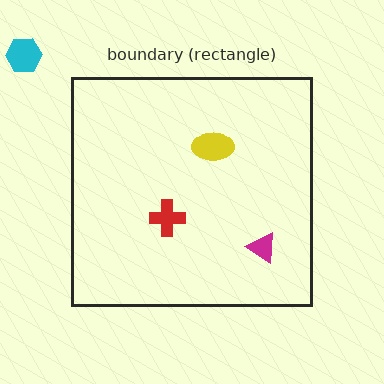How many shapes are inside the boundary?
3 inside, 1 outside.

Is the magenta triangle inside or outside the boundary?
Inside.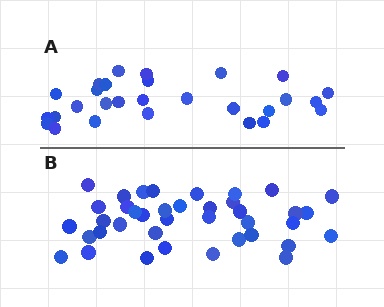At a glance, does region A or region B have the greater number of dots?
Region B (the bottom region) has more dots.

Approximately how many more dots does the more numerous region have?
Region B has roughly 12 or so more dots than region A.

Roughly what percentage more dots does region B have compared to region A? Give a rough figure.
About 40% more.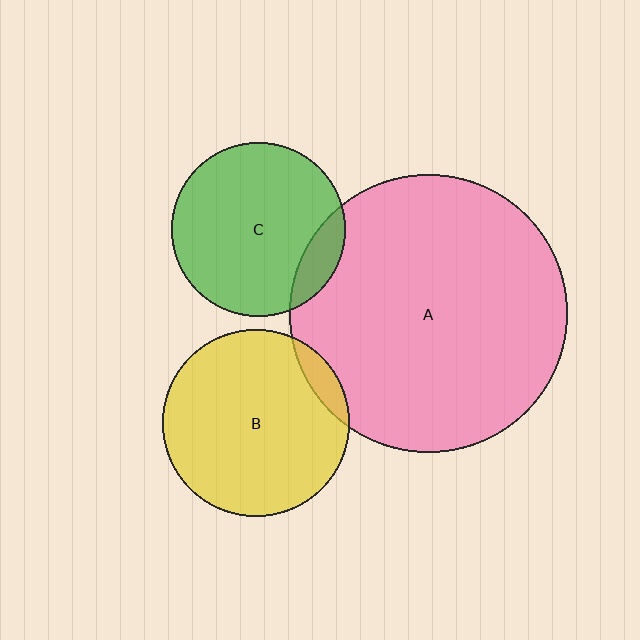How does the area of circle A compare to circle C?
Approximately 2.6 times.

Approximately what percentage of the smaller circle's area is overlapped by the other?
Approximately 10%.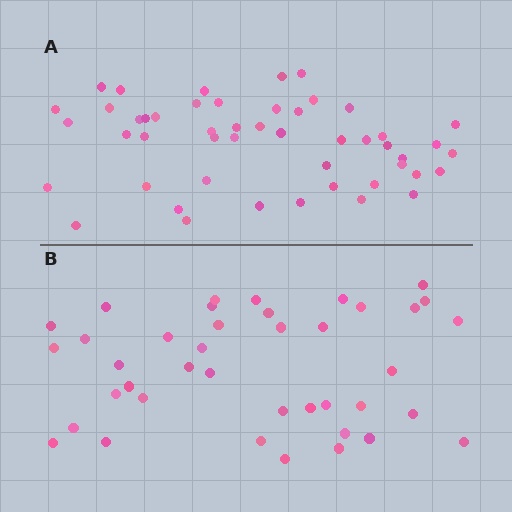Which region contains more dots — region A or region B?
Region A (the top region) has more dots.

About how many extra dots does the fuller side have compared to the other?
Region A has roughly 8 or so more dots than region B.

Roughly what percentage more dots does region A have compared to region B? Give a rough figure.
About 20% more.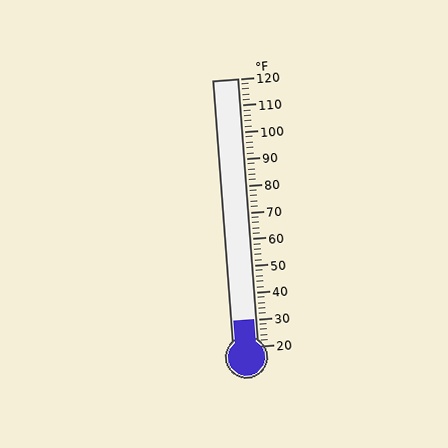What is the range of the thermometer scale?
The thermometer scale ranges from 20°F to 120°F.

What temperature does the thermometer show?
The thermometer shows approximately 30°F.